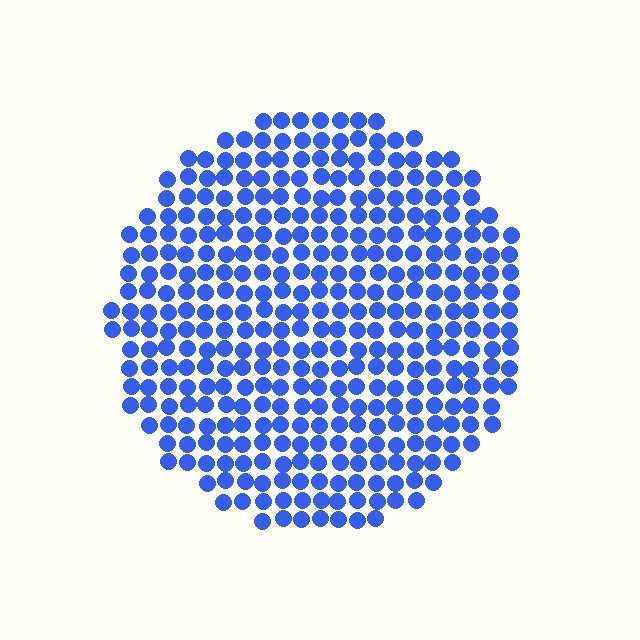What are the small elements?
The small elements are circles.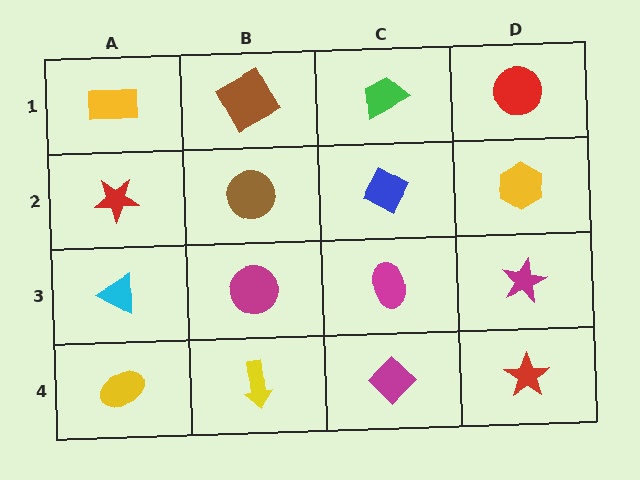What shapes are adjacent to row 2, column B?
A brown square (row 1, column B), a magenta circle (row 3, column B), a red star (row 2, column A), a blue diamond (row 2, column C).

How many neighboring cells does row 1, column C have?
3.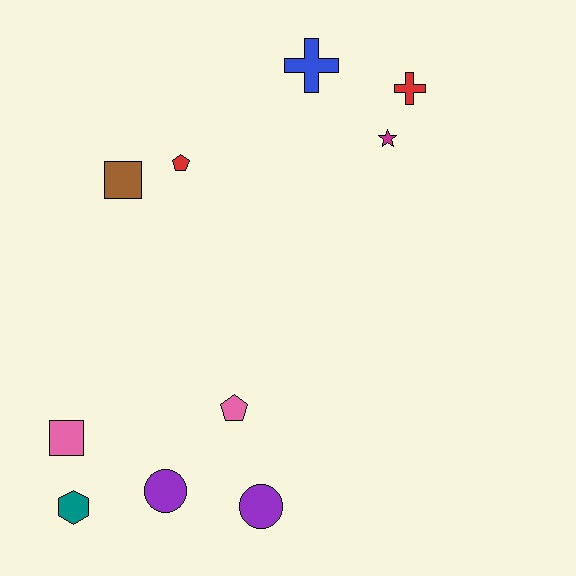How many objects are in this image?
There are 10 objects.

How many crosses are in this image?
There are 2 crosses.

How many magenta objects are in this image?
There is 1 magenta object.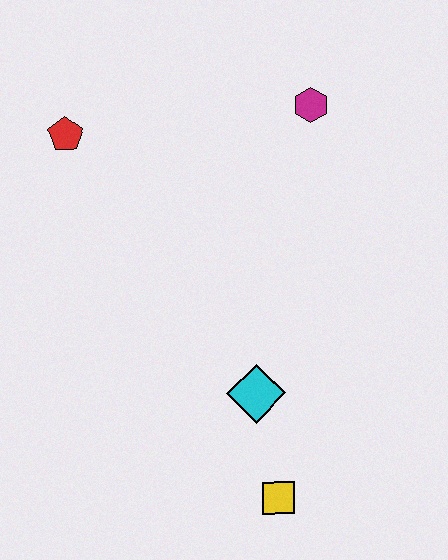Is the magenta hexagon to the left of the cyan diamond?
No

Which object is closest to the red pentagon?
The magenta hexagon is closest to the red pentagon.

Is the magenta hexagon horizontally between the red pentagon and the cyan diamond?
No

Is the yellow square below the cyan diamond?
Yes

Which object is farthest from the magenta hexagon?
The yellow square is farthest from the magenta hexagon.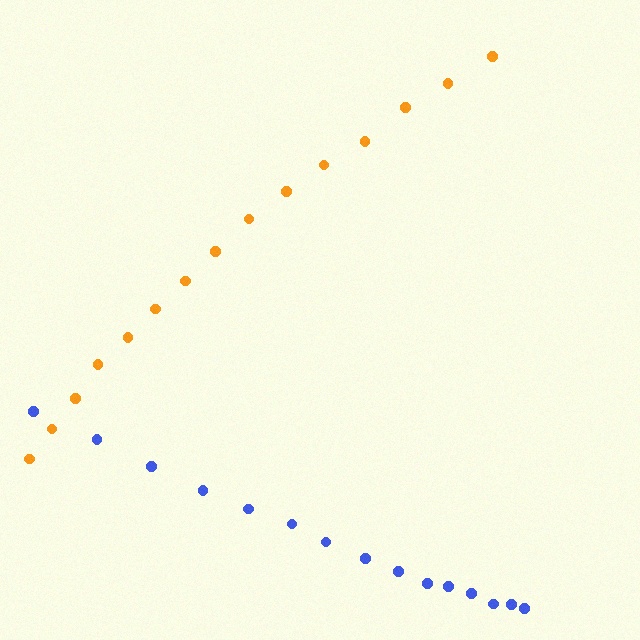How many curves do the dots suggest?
There are 2 distinct paths.